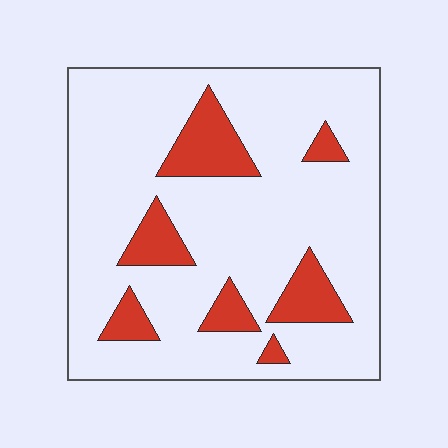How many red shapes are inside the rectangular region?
7.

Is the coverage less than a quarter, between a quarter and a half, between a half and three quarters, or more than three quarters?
Less than a quarter.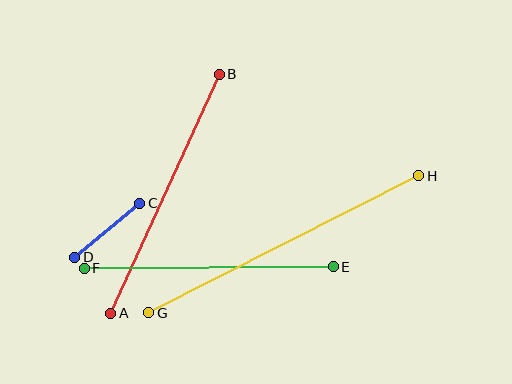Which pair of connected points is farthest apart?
Points G and H are farthest apart.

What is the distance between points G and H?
The distance is approximately 303 pixels.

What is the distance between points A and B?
The distance is approximately 263 pixels.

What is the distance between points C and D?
The distance is approximately 85 pixels.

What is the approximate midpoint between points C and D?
The midpoint is at approximately (107, 230) pixels.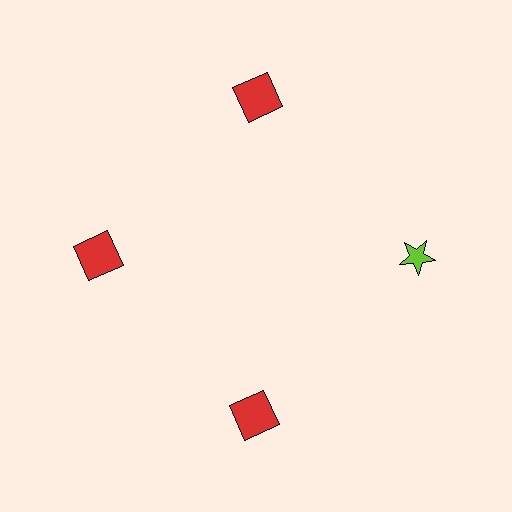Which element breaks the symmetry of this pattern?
The lime star at roughly the 3 o'clock position breaks the symmetry. All other shapes are red squares.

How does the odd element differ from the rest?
It differs in both color (lime instead of red) and shape (star instead of square).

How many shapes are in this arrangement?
There are 4 shapes arranged in a ring pattern.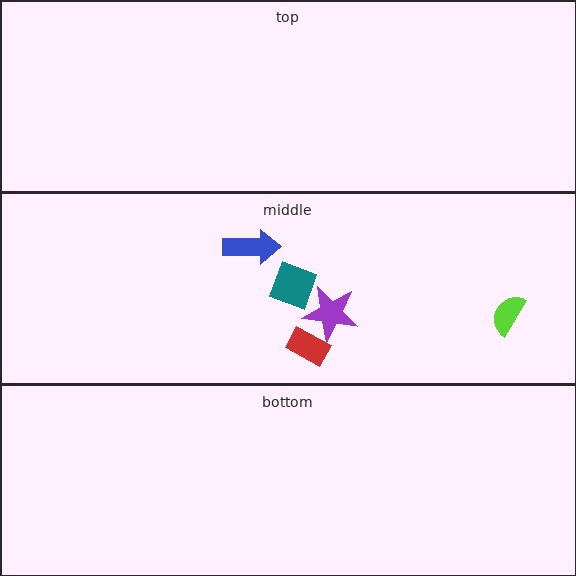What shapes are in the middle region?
The blue arrow, the red rectangle, the lime semicircle, the teal diamond, the purple star.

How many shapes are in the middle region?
5.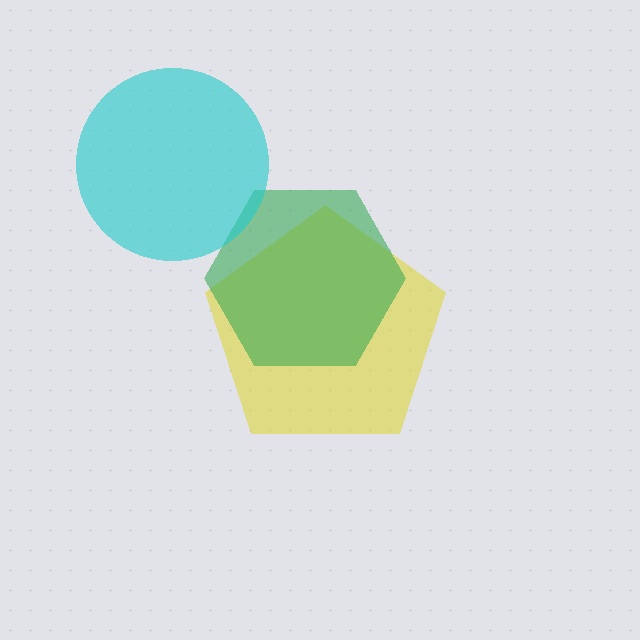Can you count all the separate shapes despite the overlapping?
Yes, there are 3 separate shapes.